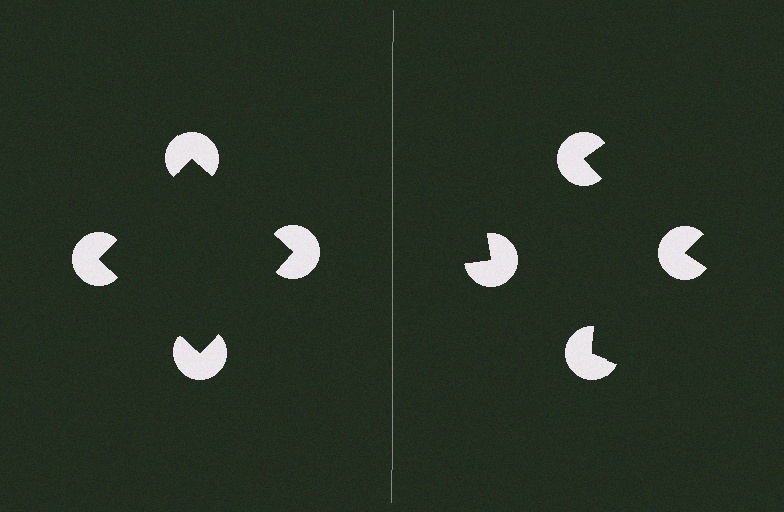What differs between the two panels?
The pac-man discs are positioned identically on both sides; only the wedge orientations differ. On the left they align to a square; on the right they are misaligned.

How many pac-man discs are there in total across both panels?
8 — 4 on each side.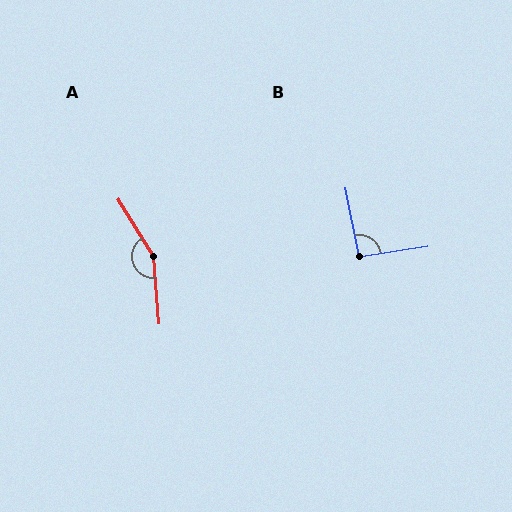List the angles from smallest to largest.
B (93°), A (153°).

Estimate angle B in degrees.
Approximately 93 degrees.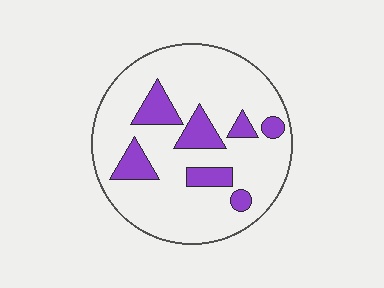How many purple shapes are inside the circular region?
7.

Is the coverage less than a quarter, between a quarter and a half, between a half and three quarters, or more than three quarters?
Less than a quarter.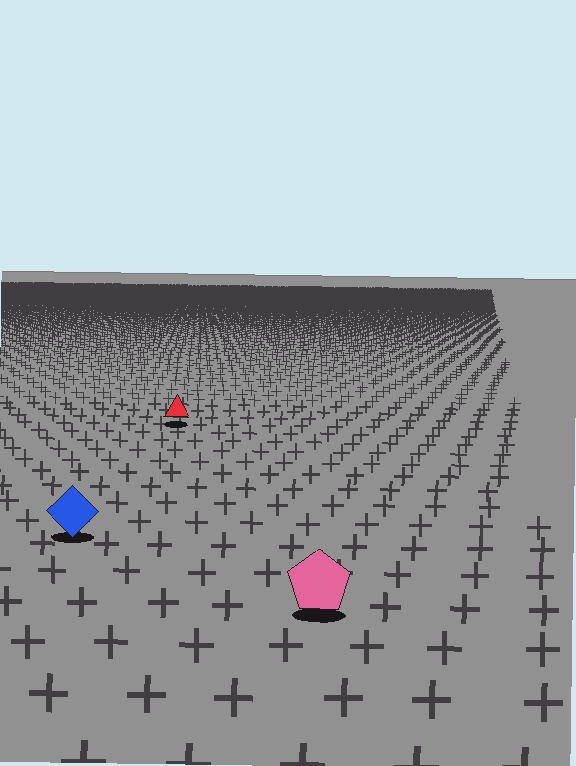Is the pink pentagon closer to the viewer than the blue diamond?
Yes. The pink pentagon is closer — you can tell from the texture gradient: the ground texture is coarser near it.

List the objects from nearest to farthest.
From nearest to farthest: the pink pentagon, the blue diamond, the red triangle.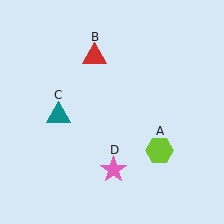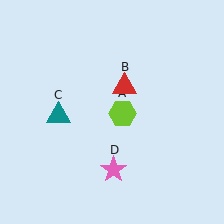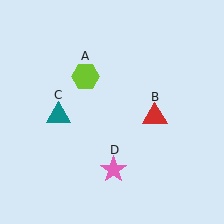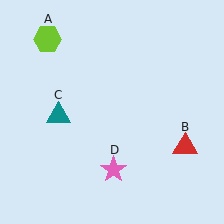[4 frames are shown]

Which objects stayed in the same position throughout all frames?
Teal triangle (object C) and pink star (object D) remained stationary.